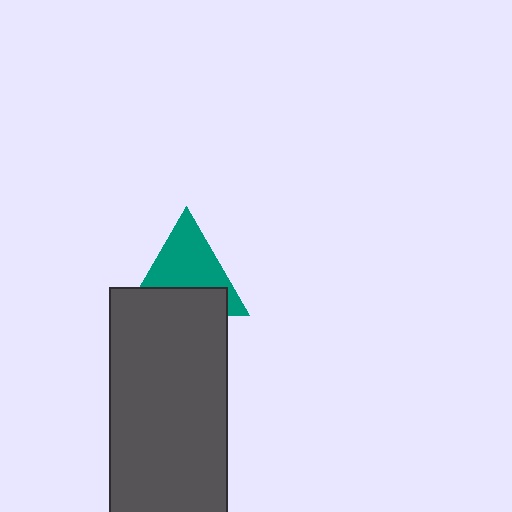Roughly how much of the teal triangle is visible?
About half of it is visible (roughly 61%).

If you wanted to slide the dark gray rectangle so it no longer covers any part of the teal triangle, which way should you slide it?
Slide it down — that is the most direct way to separate the two shapes.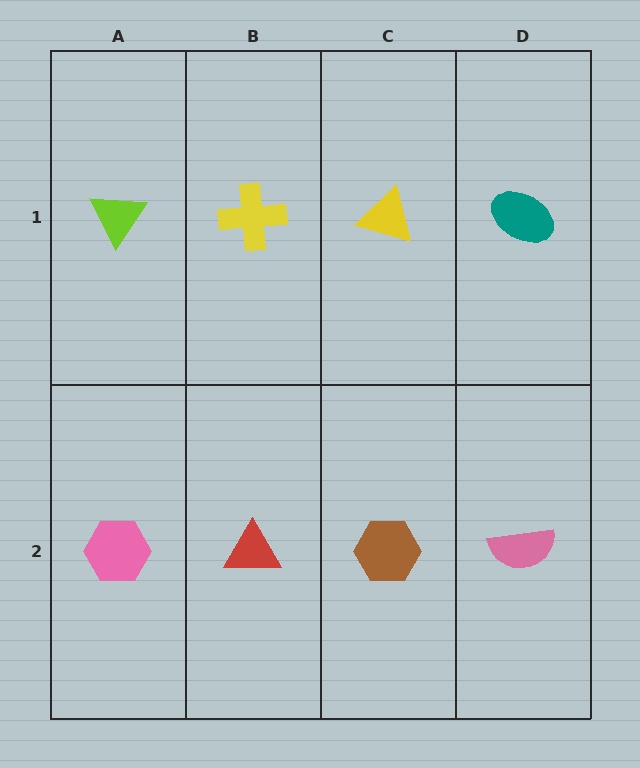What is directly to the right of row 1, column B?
A yellow triangle.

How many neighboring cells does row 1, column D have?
2.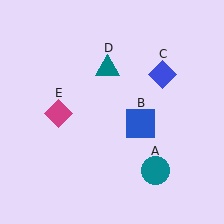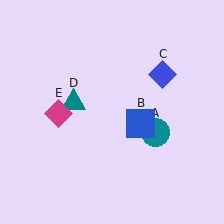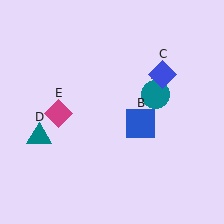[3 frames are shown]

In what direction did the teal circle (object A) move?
The teal circle (object A) moved up.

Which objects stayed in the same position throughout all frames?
Blue square (object B) and blue diamond (object C) and magenta diamond (object E) remained stationary.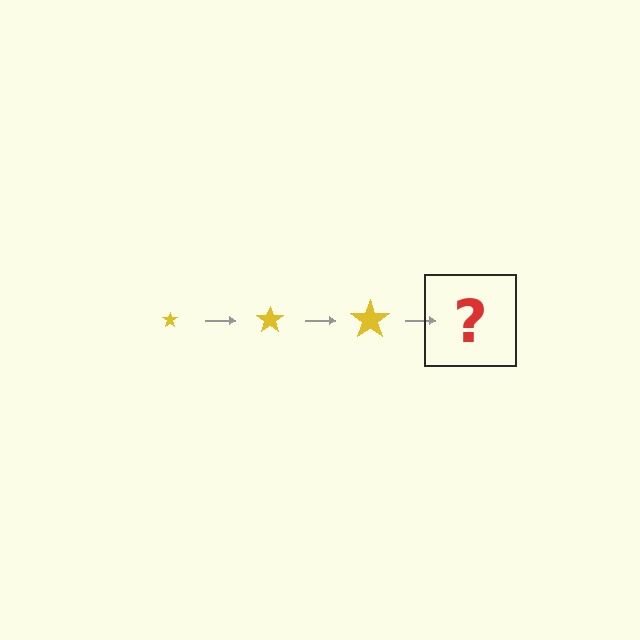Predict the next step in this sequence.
The next step is a yellow star, larger than the previous one.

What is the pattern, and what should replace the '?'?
The pattern is that the star gets progressively larger each step. The '?' should be a yellow star, larger than the previous one.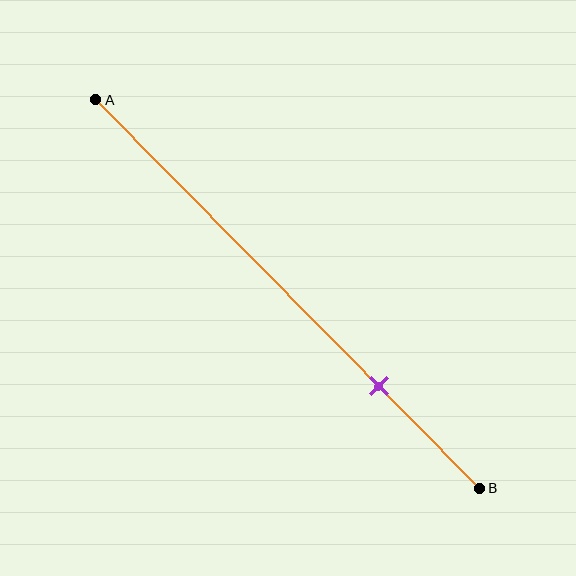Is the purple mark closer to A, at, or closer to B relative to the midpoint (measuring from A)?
The purple mark is closer to point B than the midpoint of segment AB.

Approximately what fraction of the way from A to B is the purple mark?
The purple mark is approximately 75% of the way from A to B.